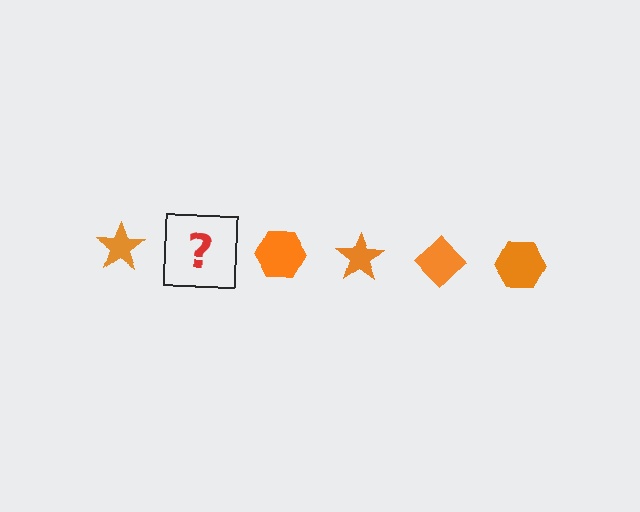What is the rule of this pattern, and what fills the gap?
The rule is that the pattern cycles through star, diamond, hexagon shapes in orange. The gap should be filled with an orange diamond.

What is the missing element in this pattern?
The missing element is an orange diamond.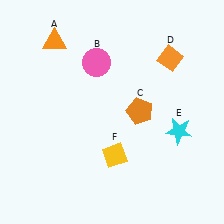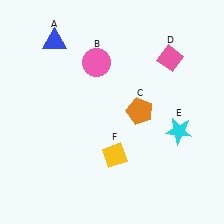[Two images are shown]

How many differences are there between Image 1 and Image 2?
There are 2 differences between the two images.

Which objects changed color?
A changed from orange to blue. D changed from orange to pink.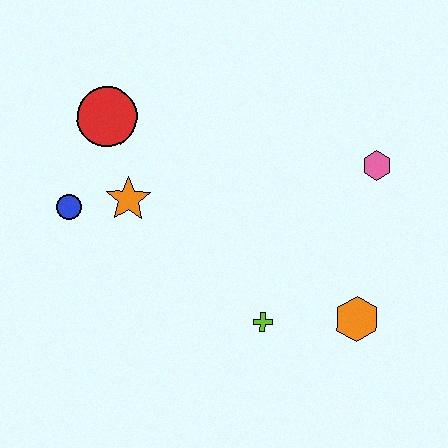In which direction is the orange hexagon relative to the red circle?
The orange hexagon is to the right of the red circle.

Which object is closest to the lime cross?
The orange hexagon is closest to the lime cross.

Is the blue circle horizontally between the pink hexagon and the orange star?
No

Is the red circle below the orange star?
No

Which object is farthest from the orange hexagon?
The red circle is farthest from the orange hexagon.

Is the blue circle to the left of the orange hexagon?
Yes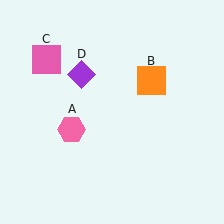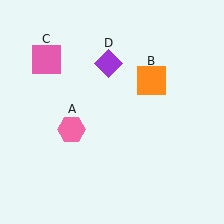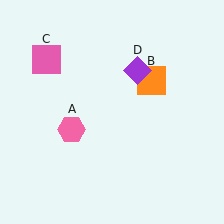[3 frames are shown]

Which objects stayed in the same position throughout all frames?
Pink hexagon (object A) and orange square (object B) and pink square (object C) remained stationary.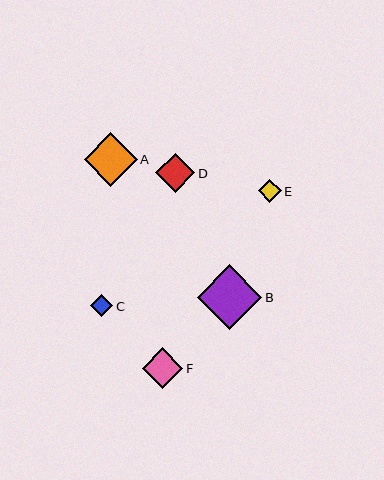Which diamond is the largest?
Diamond B is the largest with a size of approximately 64 pixels.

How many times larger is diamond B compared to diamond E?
Diamond B is approximately 2.8 times the size of diamond E.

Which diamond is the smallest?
Diamond C is the smallest with a size of approximately 22 pixels.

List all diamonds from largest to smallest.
From largest to smallest: B, A, F, D, E, C.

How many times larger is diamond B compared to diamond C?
Diamond B is approximately 2.9 times the size of diamond C.